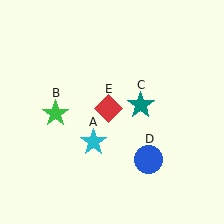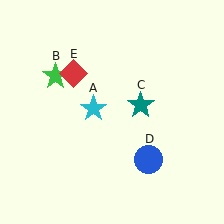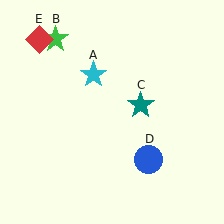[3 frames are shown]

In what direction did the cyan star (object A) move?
The cyan star (object A) moved up.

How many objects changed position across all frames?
3 objects changed position: cyan star (object A), green star (object B), red diamond (object E).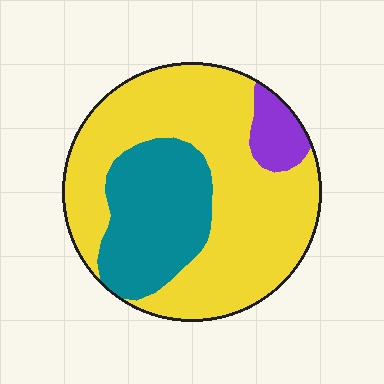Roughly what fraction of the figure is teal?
Teal takes up about one quarter (1/4) of the figure.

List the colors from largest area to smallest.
From largest to smallest: yellow, teal, purple.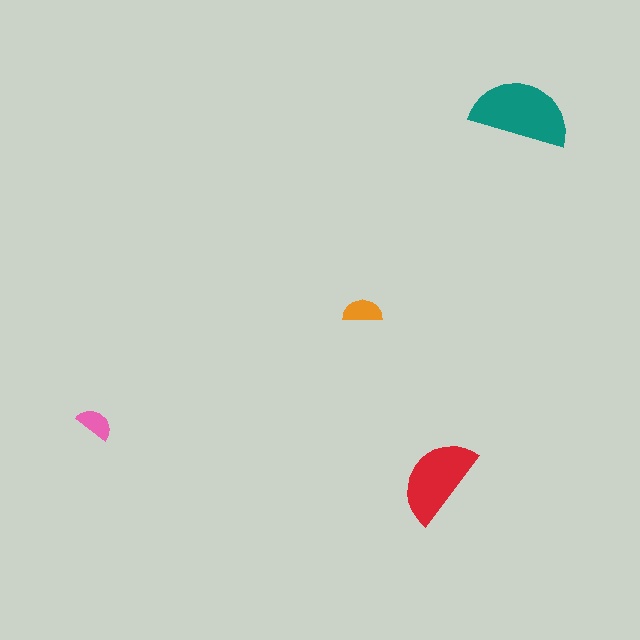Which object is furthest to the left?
The pink semicircle is leftmost.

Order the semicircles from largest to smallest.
the teal one, the red one, the orange one, the pink one.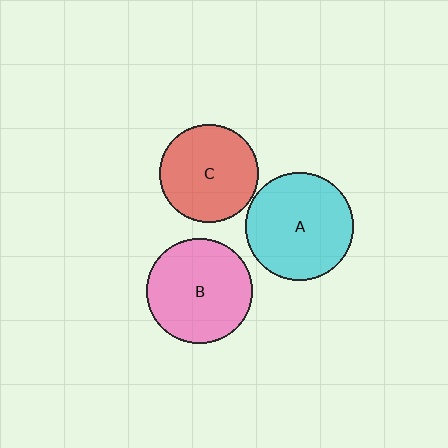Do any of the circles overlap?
No, none of the circles overlap.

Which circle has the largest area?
Circle A (cyan).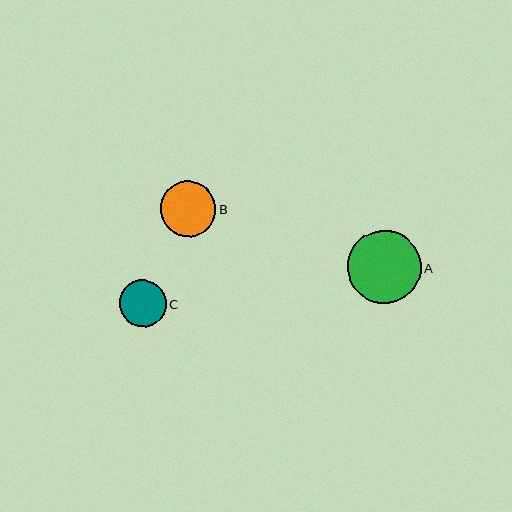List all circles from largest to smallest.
From largest to smallest: A, B, C.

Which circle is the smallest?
Circle C is the smallest with a size of approximately 47 pixels.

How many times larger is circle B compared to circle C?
Circle B is approximately 1.2 times the size of circle C.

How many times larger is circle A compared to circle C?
Circle A is approximately 1.6 times the size of circle C.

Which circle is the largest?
Circle A is the largest with a size of approximately 73 pixels.